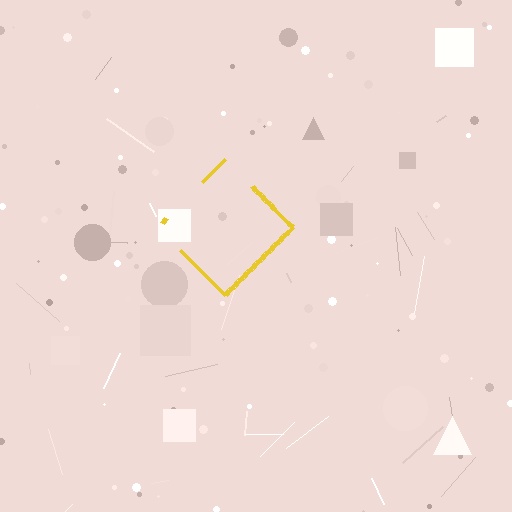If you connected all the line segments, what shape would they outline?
They would outline a diamond.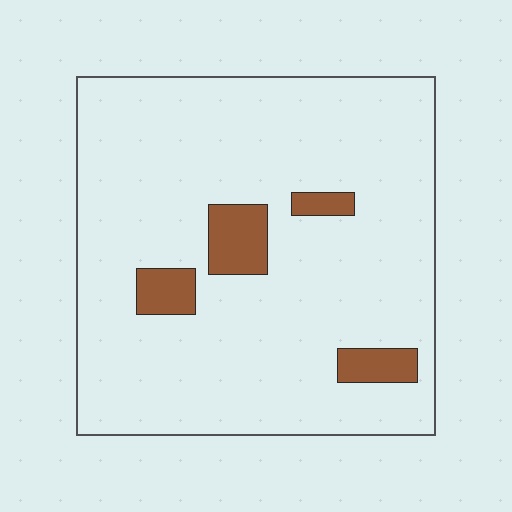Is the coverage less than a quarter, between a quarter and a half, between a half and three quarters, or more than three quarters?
Less than a quarter.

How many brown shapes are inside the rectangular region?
4.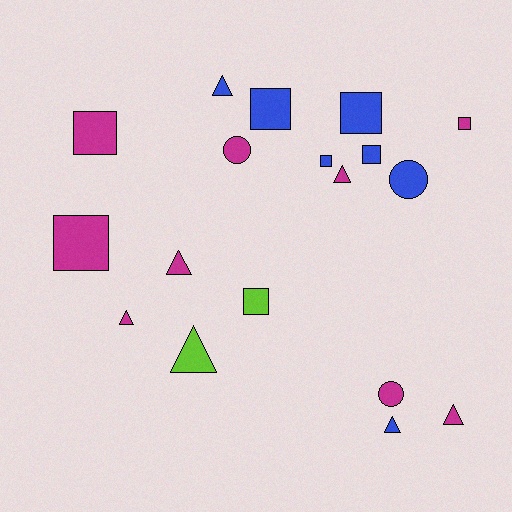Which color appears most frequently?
Magenta, with 9 objects.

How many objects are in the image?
There are 18 objects.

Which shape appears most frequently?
Square, with 8 objects.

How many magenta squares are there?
There are 3 magenta squares.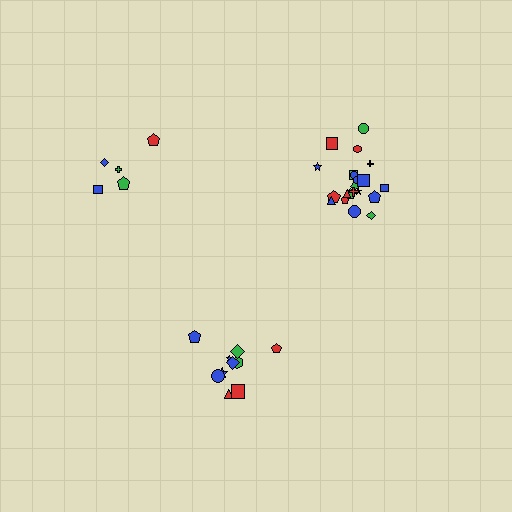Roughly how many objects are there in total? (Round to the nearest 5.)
Roughly 35 objects in total.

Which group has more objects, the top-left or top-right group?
The top-right group.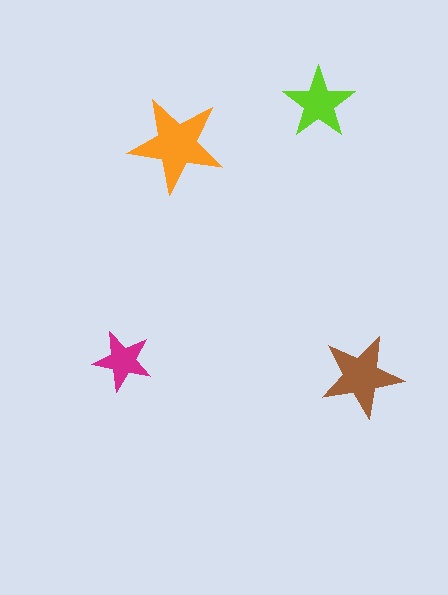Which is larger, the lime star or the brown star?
The brown one.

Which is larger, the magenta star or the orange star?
The orange one.